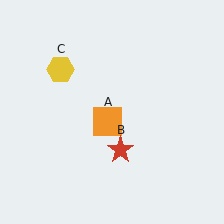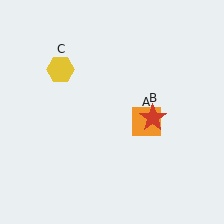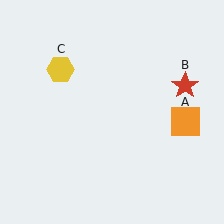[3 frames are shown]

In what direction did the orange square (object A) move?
The orange square (object A) moved right.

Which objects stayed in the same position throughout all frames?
Yellow hexagon (object C) remained stationary.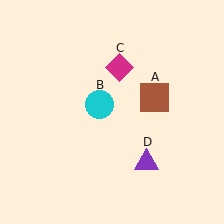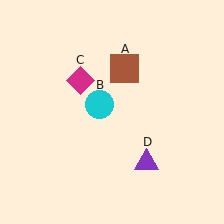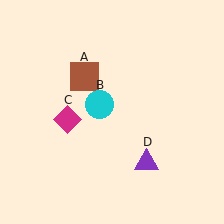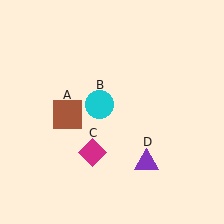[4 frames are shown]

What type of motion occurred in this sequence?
The brown square (object A), magenta diamond (object C) rotated counterclockwise around the center of the scene.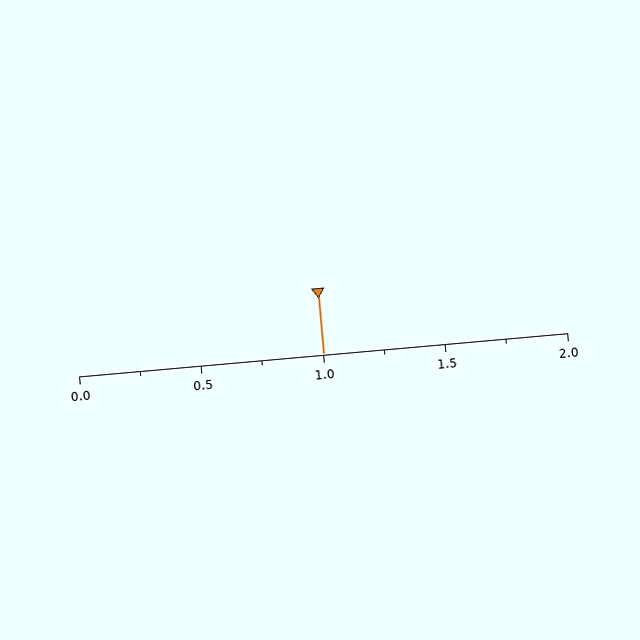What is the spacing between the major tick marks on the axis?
The major ticks are spaced 0.5 apart.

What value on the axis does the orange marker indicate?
The marker indicates approximately 1.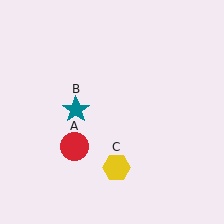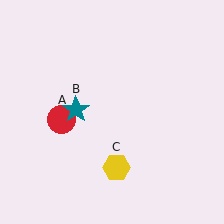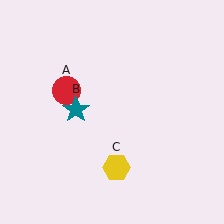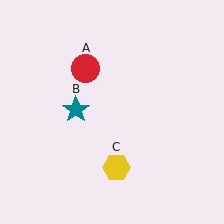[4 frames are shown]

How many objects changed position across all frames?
1 object changed position: red circle (object A).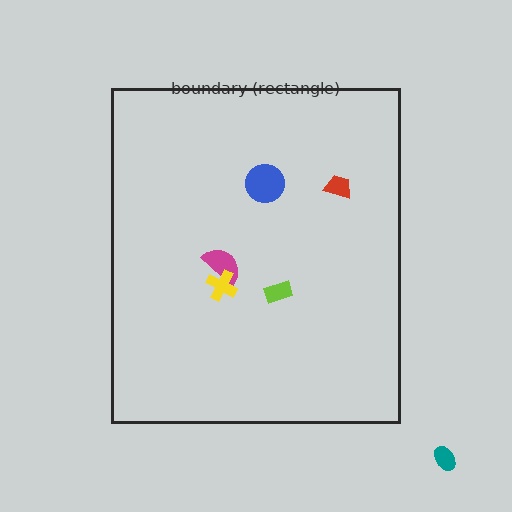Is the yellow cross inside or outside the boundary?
Inside.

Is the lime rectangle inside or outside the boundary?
Inside.